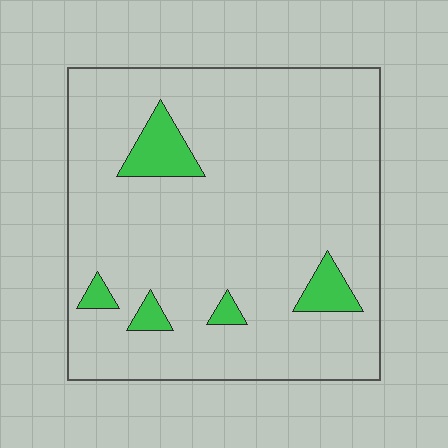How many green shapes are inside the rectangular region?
5.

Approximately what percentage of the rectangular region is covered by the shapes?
Approximately 10%.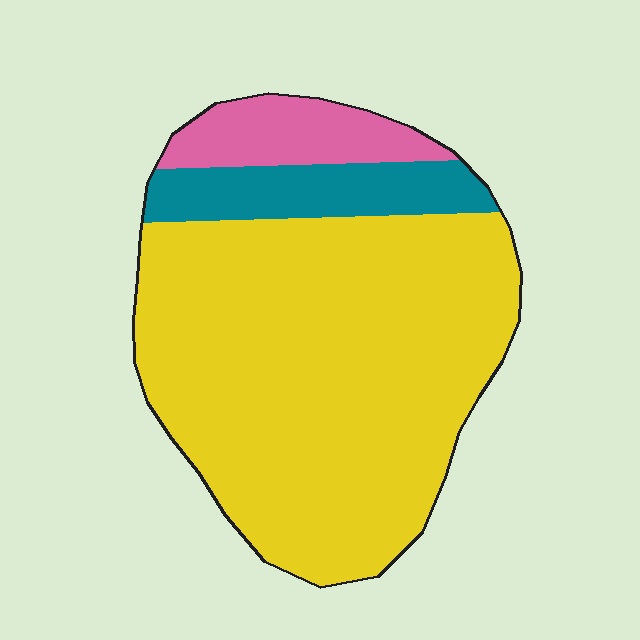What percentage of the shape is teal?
Teal covers about 15% of the shape.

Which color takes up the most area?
Yellow, at roughly 75%.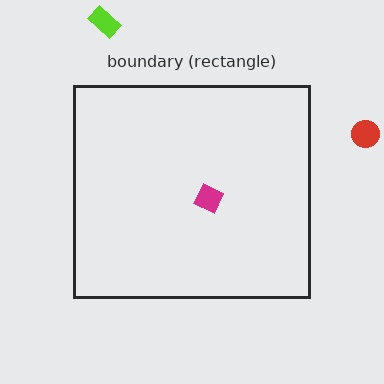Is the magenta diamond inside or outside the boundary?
Inside.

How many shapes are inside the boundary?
1 inside, 2 outside.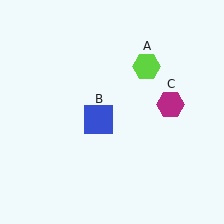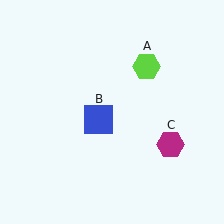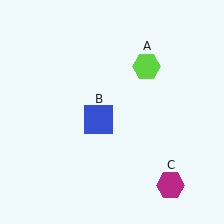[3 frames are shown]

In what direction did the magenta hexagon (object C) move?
The magenta hexagon (object C) moved down.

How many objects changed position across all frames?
1 object changed position: magenta hexagon (object C).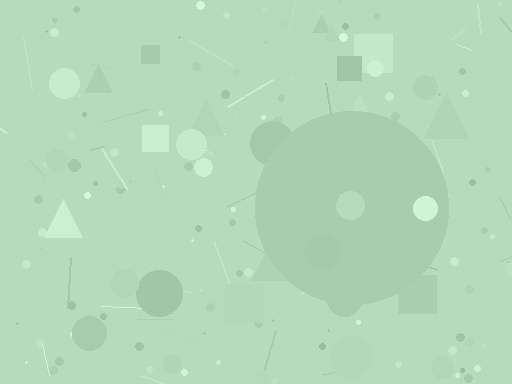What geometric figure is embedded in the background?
A circle is embedded in the background.